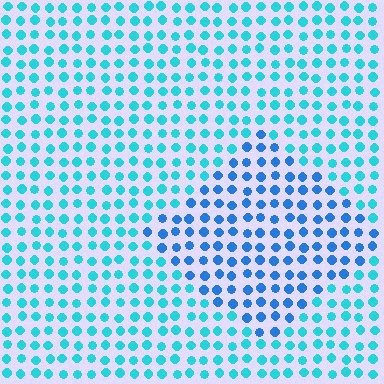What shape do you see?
I see a diamond.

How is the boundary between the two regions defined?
The boundary is defined purely by a slight shift in hue (about 30 degrees). Spacing, size, and orientation are identical on both sides.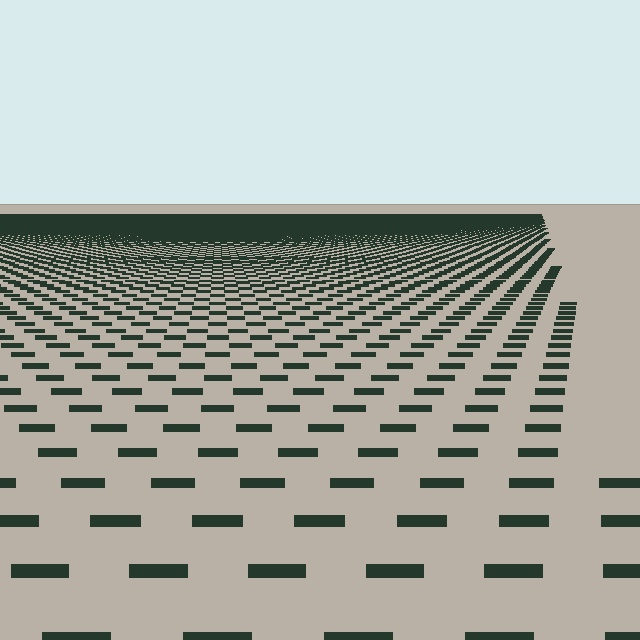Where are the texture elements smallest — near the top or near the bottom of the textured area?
Near the top.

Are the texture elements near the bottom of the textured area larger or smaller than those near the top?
Larger. Near the bottom, elements are closer to the viewer and appear at a bigger on-screen size.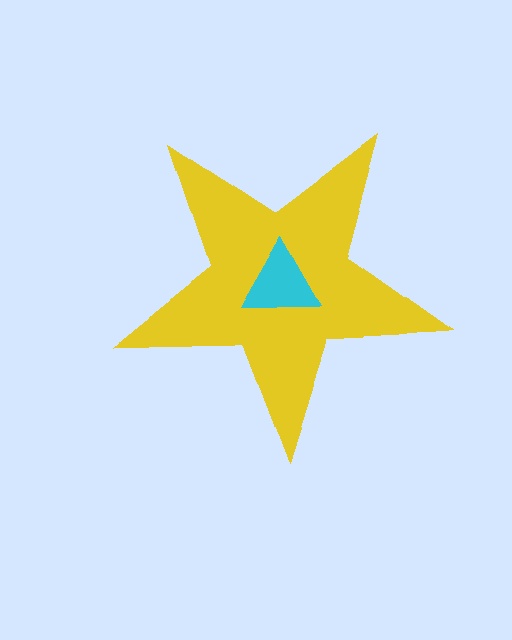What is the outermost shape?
The yellow star.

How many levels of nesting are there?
2.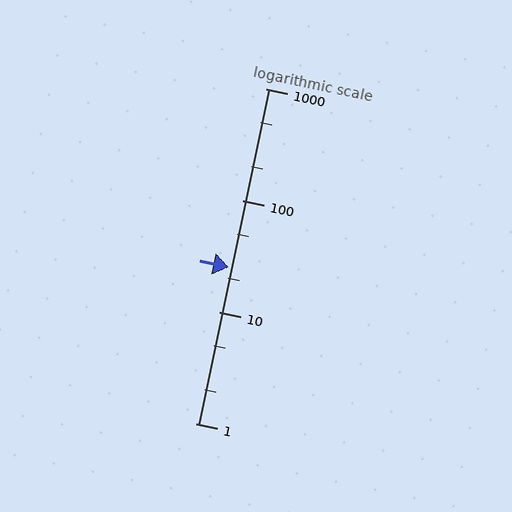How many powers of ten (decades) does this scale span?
The scale spans 3 decades, from 1 to 1000.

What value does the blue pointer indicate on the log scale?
The pointer indicates approximately 25.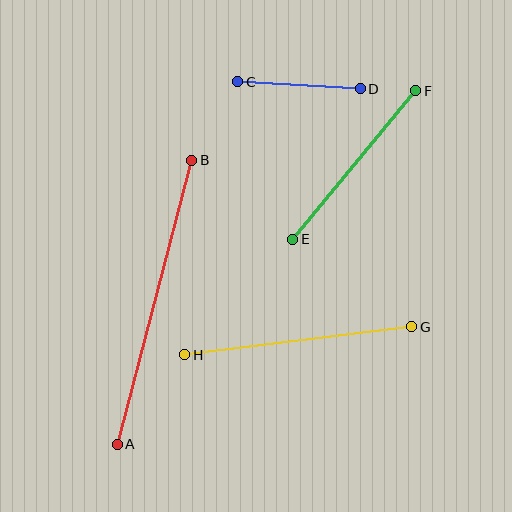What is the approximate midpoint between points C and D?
The midpoint is at approximately (299, 85) pixels.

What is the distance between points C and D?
The distance is approximately 123 pixels.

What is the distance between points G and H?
The distance is approximately 229 pixels.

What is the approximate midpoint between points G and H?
The midpoint is at approximately (298, 341) pixels.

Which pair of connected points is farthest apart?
Points A and B are farthest apart.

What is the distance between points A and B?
The distance is approximately 294 pixels.